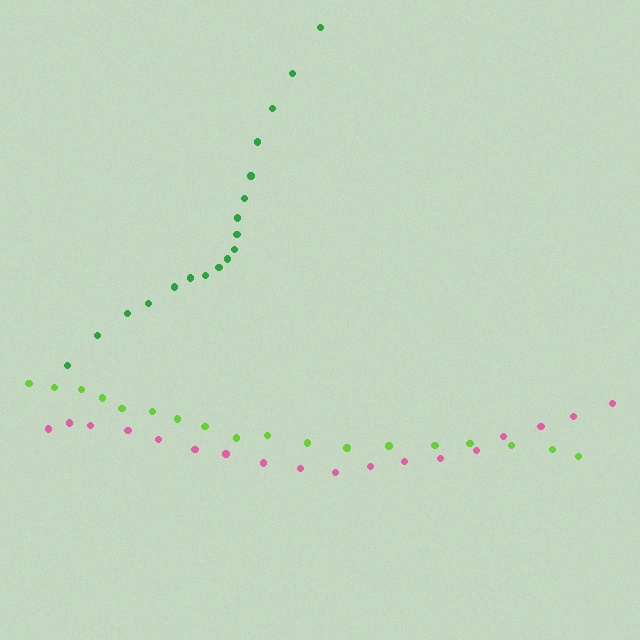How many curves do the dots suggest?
There are 3 distinct paths.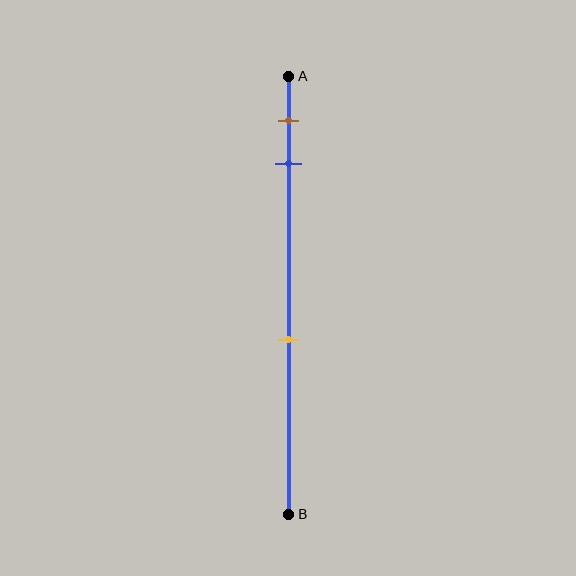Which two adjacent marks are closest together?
The brown and blue marks are the closest adjacent pair.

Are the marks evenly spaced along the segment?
No, the marks are not evenly spaced.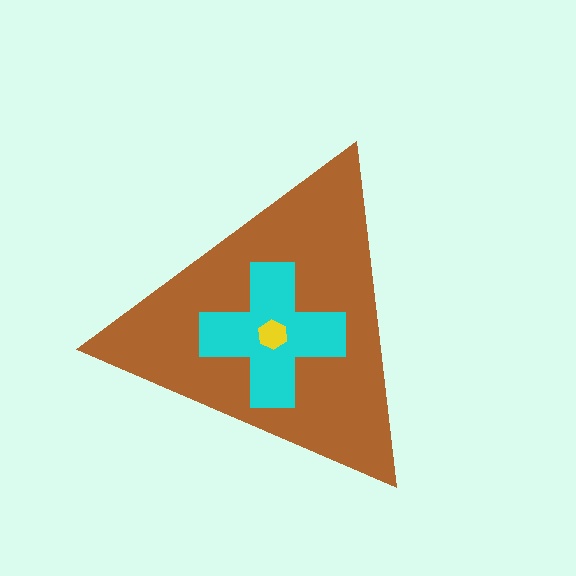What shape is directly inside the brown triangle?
The cyan cross.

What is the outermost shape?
The brown triangle.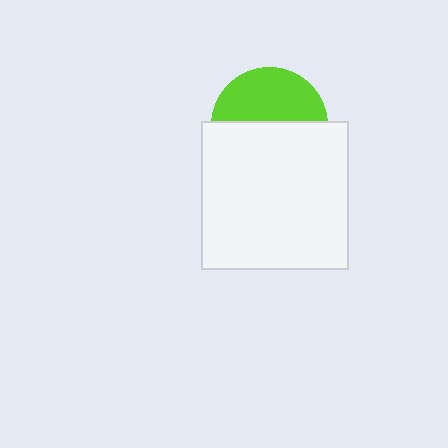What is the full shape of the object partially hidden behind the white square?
The partially hidden object is a lime circle.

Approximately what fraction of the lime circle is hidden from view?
Roughly 54% of the lime circle is hidden behind the white square.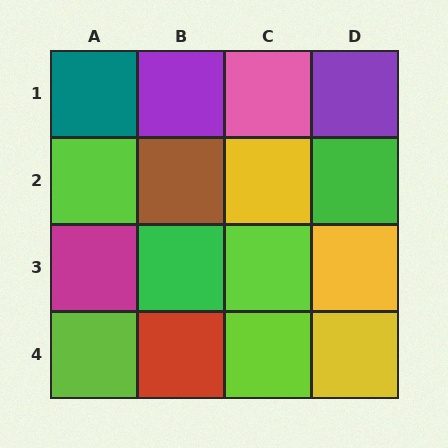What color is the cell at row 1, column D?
Purple.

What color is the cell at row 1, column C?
Pink.